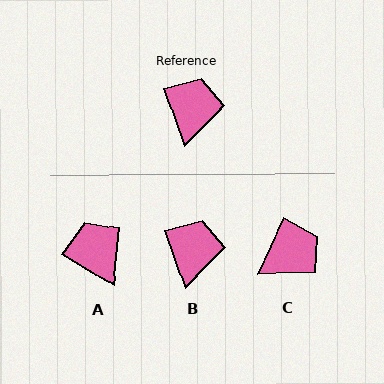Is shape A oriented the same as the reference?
No, it is off by about 39 degrees.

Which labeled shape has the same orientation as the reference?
B.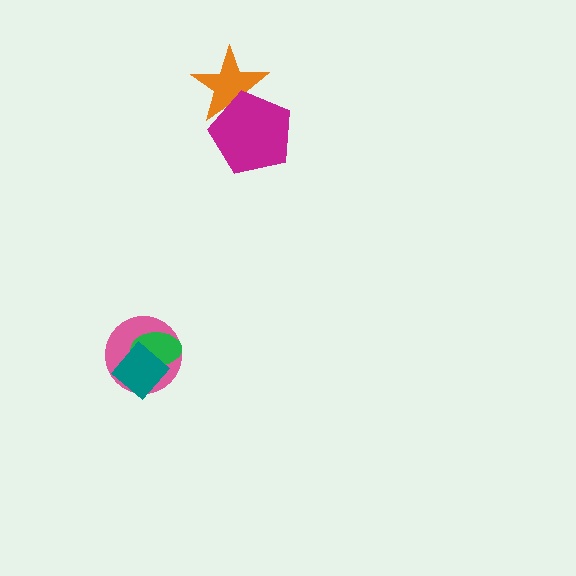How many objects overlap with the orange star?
1 object overlaps with the orange star.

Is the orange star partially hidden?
Yes, it is partially covered by another shape.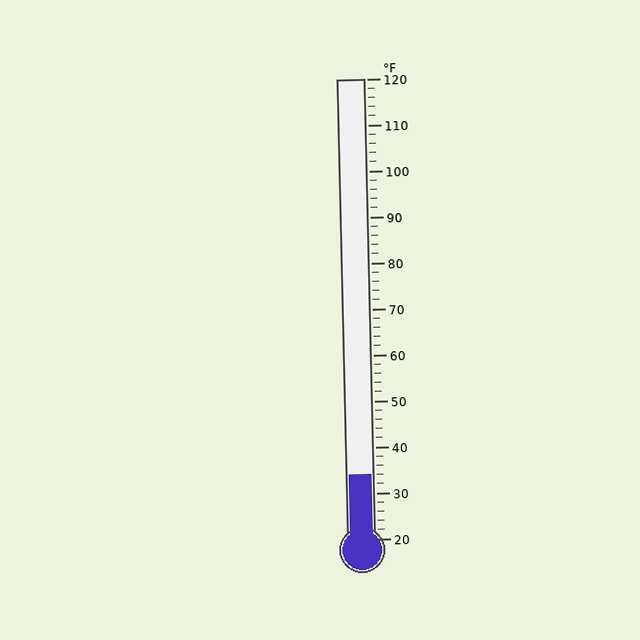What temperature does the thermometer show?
The thermometer shows approximately 34°F.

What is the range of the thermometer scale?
The thermometer scale ranges from 20°F to 120°F.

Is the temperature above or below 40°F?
The temperature is below 40°F.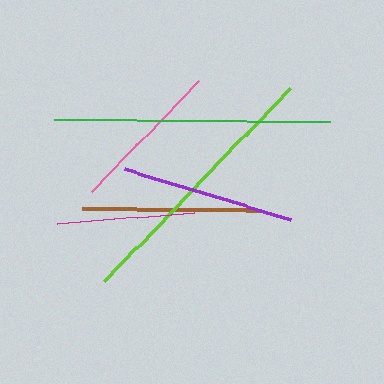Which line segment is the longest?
The green line is the longest at approximately 276 pixels.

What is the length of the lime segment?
The lime segment is approximately 268 pixels long.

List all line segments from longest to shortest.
From longest to shortest: green, lime, brown, purple, pink, magenta.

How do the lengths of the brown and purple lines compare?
The brown and purple lines are approximately the same length.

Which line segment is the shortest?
The magenta line is the shortest at approximately 137 pixels.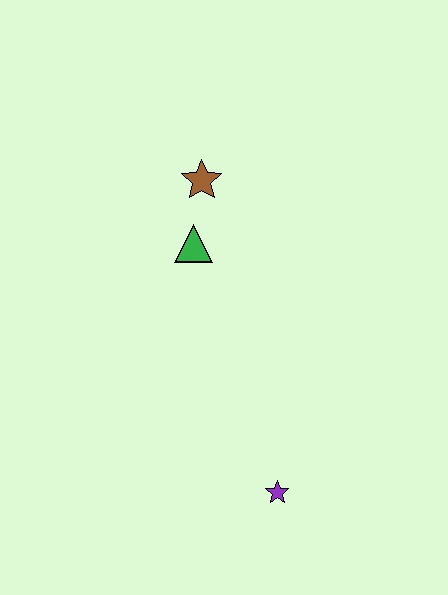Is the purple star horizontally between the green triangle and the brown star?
No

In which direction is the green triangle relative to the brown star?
The green triangle is below the brown star.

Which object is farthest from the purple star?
The brown star is farthest from the purple star.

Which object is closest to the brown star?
The green triangle is closest to the brown star.